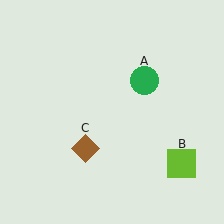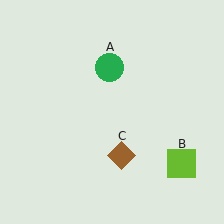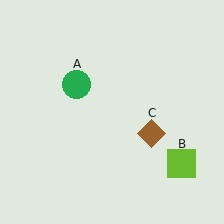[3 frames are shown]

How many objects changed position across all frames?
2 objects changed position: green circle (object A), brown diamond (object C).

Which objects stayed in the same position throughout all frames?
Lime square (object B) remained stationary.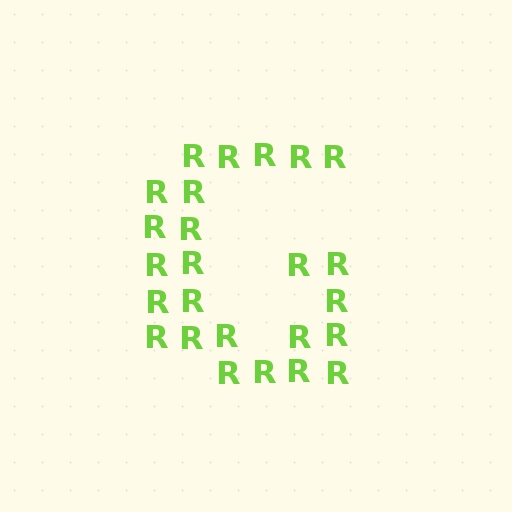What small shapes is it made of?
It is made of small letter R's.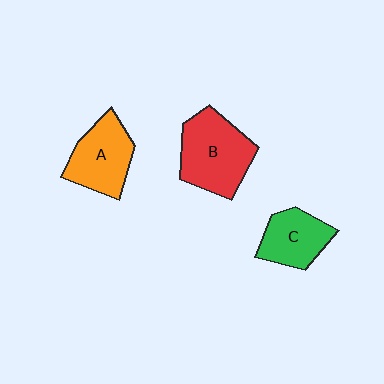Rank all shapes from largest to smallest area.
From largest to smallest: B (red), A (orange), C (green).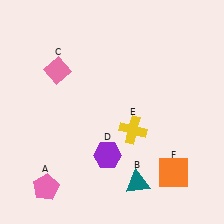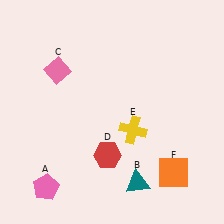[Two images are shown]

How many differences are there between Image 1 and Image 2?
There is 1 difference between the two images.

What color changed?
The hexagon (D) changed from purple in Image 1 to red in Image 2.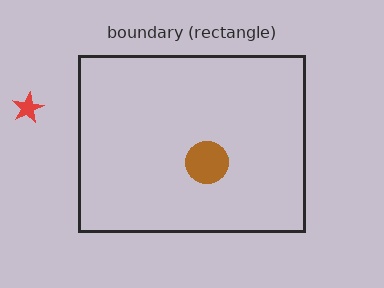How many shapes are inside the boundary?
2 inside, 1 outside.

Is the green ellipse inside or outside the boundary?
Inside.